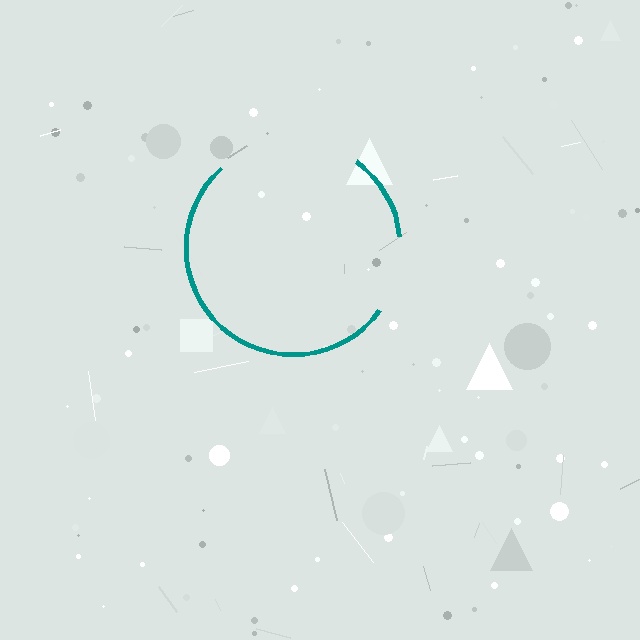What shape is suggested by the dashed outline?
The dashed outline suggests a circle.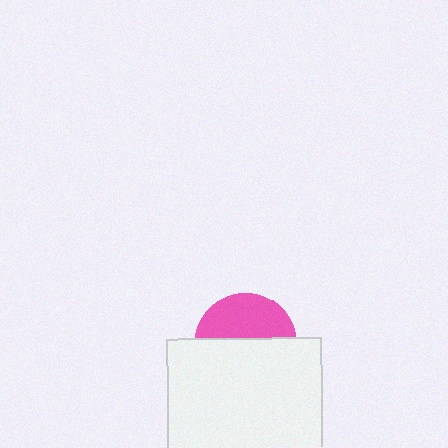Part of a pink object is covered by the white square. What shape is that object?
It is a circle.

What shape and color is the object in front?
The object in front is a white square.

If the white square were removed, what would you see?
You would see the complete pink circle.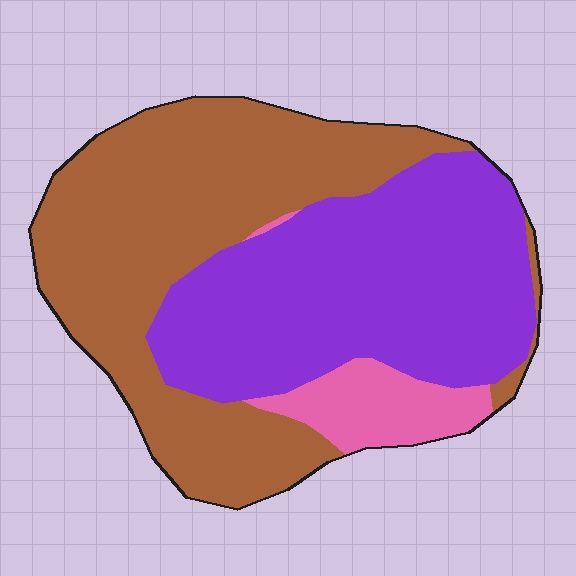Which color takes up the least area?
Pink, at roughly 10%.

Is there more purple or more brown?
Brown.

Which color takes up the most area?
Brown, at roughly 50%.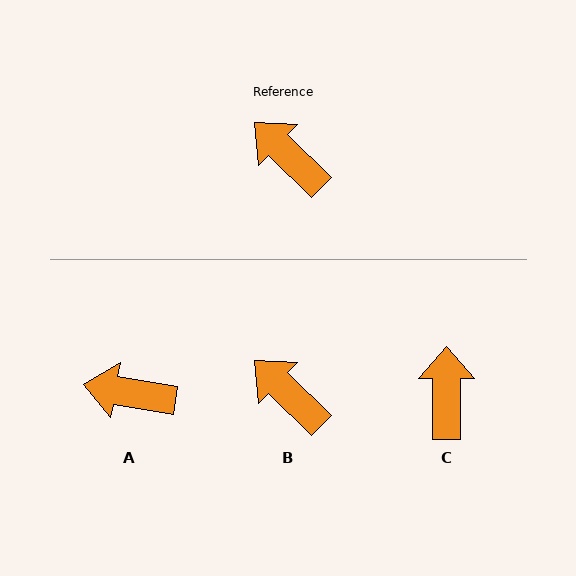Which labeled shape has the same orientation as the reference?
B.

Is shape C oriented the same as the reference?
No, it is off by about 46 degrees.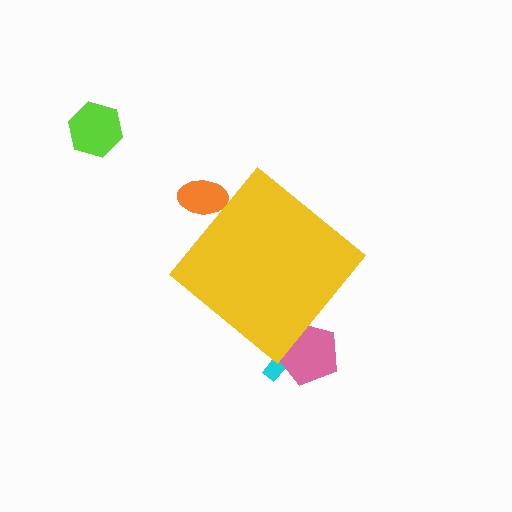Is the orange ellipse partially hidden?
Yes, the orange ellipse is partially hidden behind the yellow diamond.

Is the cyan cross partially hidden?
Yes, the cyan cross is partially hidden behind the yellow diamond.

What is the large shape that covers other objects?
A yellow diamond.